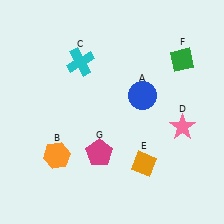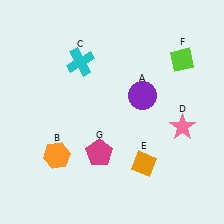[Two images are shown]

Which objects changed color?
A changed from blue to purple. F changed from green to lime.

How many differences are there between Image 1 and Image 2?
There are 2 differences between the two images.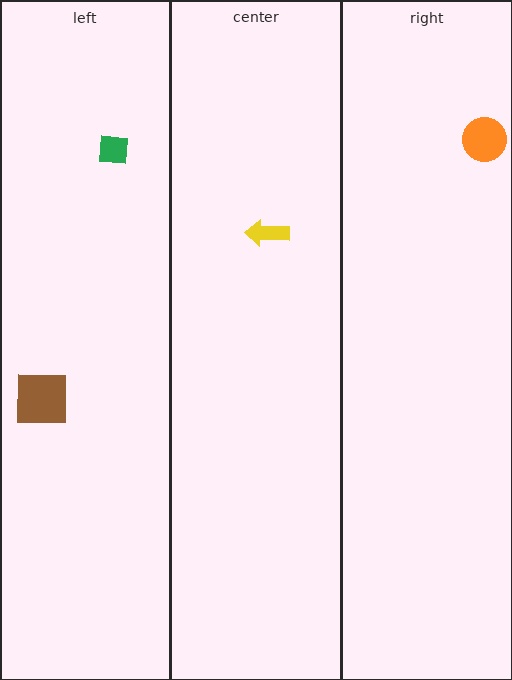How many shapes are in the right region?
1.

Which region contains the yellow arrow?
The center region.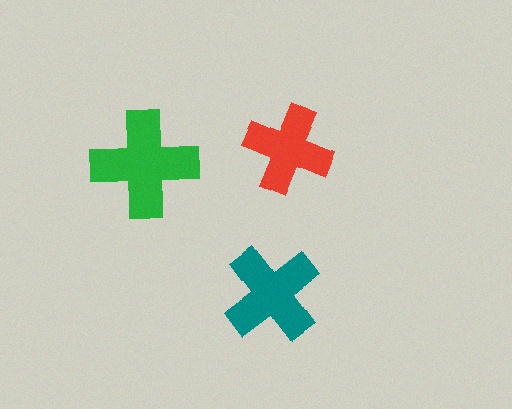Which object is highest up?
The red cross is topmost.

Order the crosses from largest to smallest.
the green one, the teal one, the red one.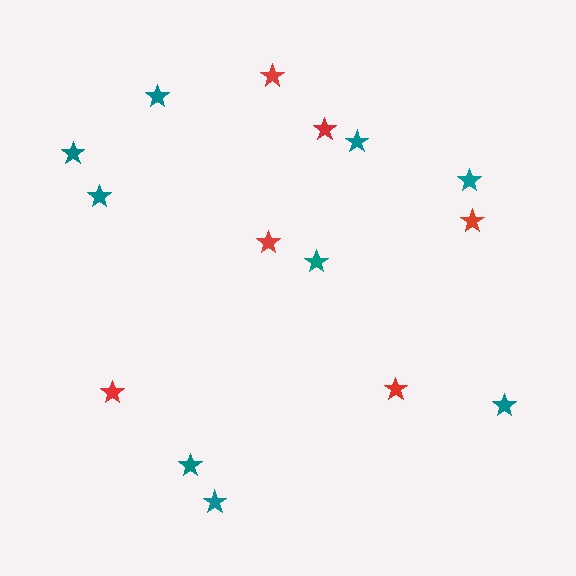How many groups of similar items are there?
There are 2 groups: one group of red stars (6) and one group of teal stars (9).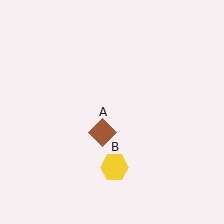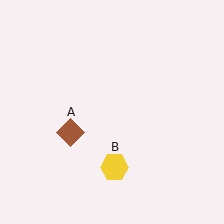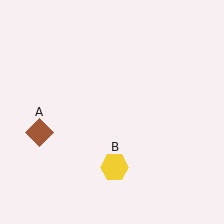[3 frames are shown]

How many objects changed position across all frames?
1 object changed position: brown diamond (object A).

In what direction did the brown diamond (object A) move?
The brown diamond (object A) moved left.